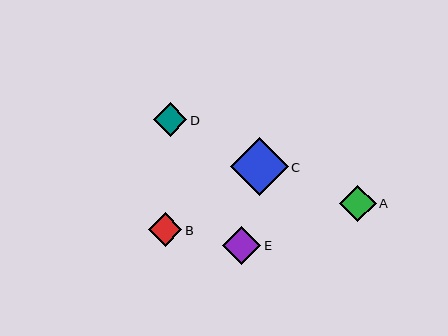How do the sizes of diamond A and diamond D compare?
Diamond A and diamond D are approximately the same size.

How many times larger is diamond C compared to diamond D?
Diamond C is approximately 1.7 times the size of diamond D.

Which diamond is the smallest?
Diamond B is the smallest with a size of approximately 34 pixels.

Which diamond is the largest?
Diamond C is the largest with a size of approximately 58 pixels.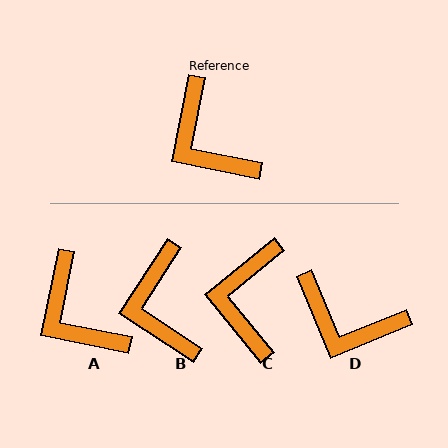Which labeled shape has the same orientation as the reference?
A.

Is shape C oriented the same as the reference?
No, it is off by about 40 degrees.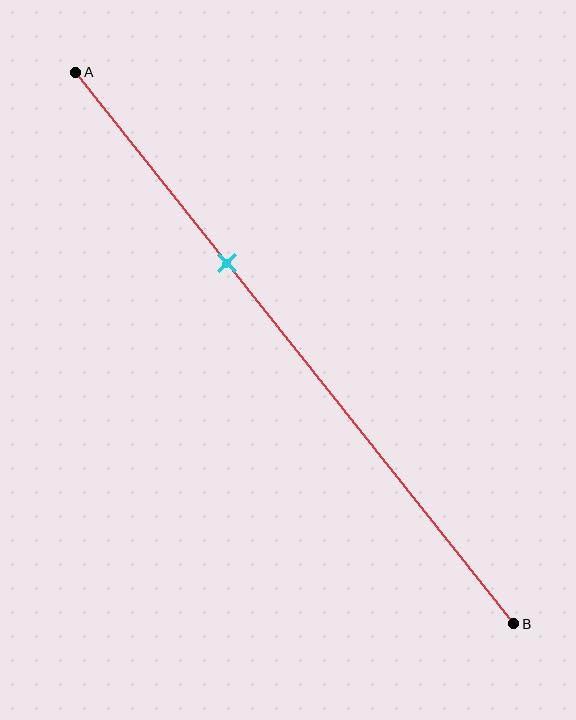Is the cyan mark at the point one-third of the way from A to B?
Yes, the mark is approximately at the one-third point.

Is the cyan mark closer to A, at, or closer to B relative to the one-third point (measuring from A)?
The cyan mark is approximately at the one-third point of segment AB.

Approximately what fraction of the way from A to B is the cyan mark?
The cyan mark is approximately 35% of the way from A to B.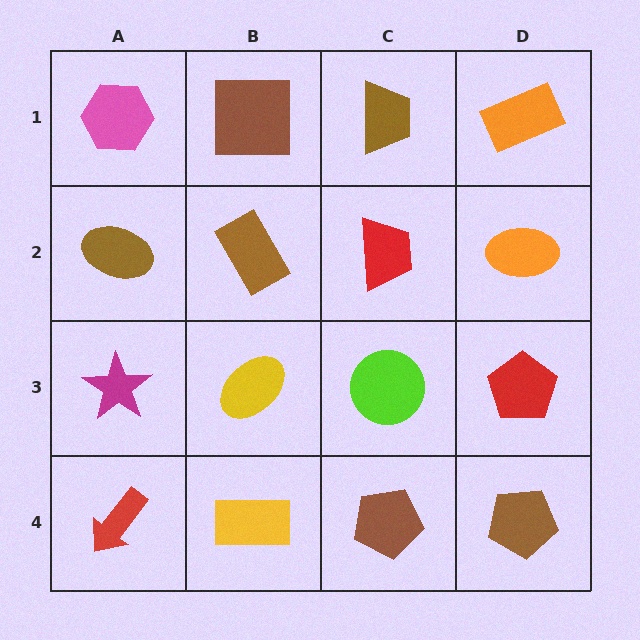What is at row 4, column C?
A brown pentagon.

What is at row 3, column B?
A yellow ellipse.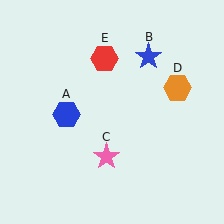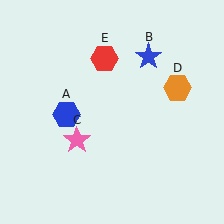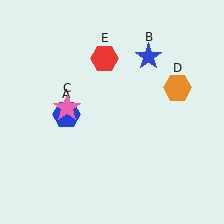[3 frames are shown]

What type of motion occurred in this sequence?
The pink star (object C) rotated clockwise around the center of the scene.